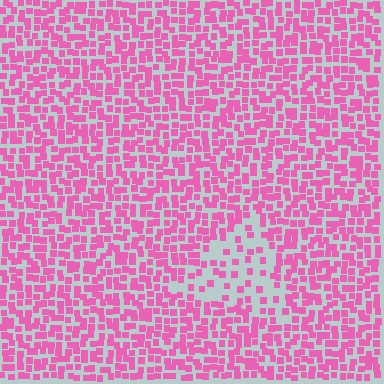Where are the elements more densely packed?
The elements are more densely packed outside the triangle boundary.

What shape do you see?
I see a triangle.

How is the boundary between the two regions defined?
The boundary is defined by a change in element density (approximately 2.3x ratio). All elements are the same color, size, and shape.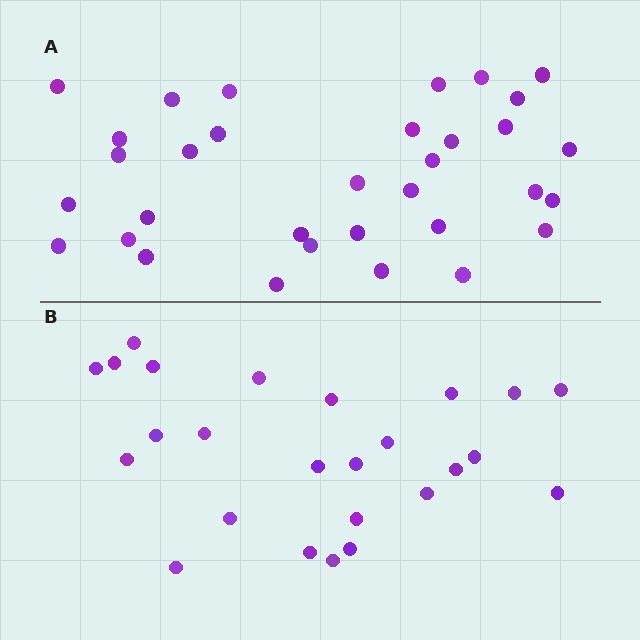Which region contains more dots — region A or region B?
Region A (the top region) has more dots.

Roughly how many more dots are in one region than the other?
Region A has roughly 8 or so more dots than region B.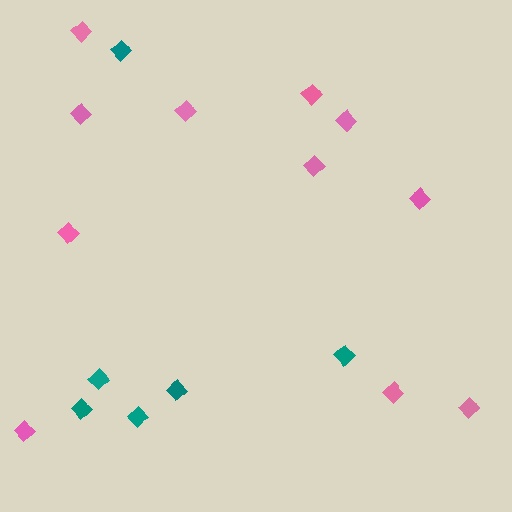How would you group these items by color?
There are 2 groups: one group of pink diamonds (11) and one group of teal diamonds (6).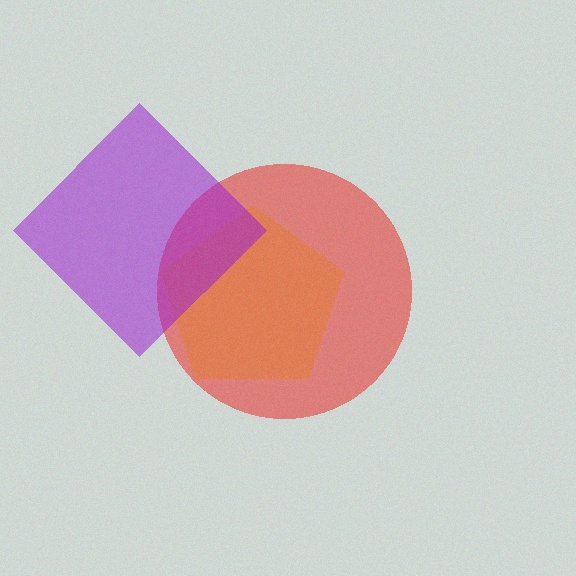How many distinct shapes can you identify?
There are 3 distinct shapes: a yellow pentagon, a red circle, a purple diamond.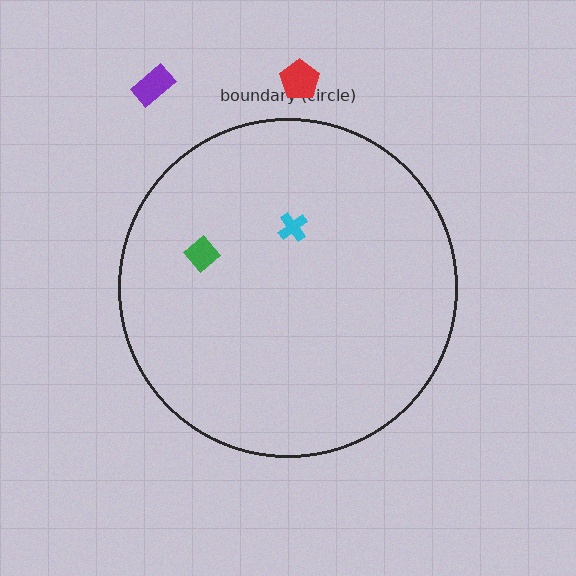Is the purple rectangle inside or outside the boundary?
Outside.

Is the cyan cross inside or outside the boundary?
Inside.